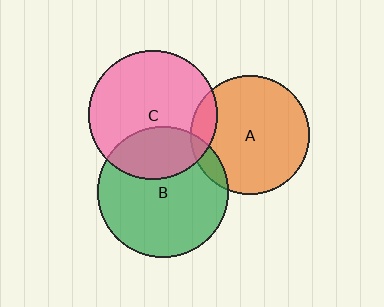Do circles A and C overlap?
Yes.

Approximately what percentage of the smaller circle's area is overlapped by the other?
Approximately 10%.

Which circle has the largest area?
Circle B (green).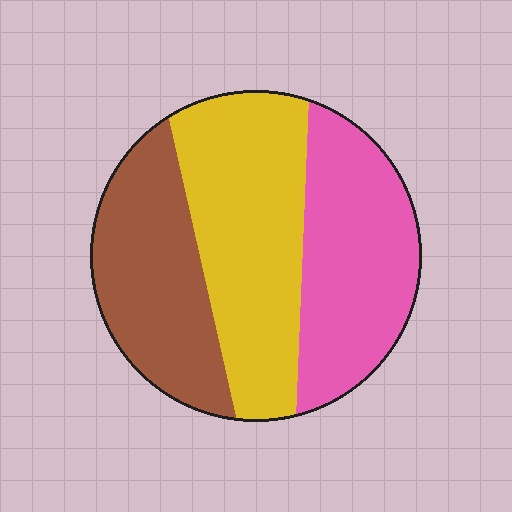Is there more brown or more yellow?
Yellow.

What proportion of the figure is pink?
Pink takes up between a quarter and a half of the figure.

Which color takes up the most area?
Yellow, at roughly 40%.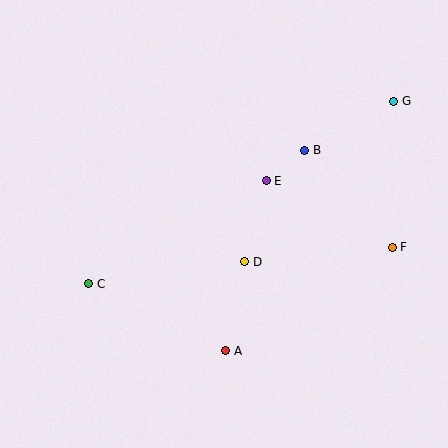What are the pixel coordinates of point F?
Point F is at (392, 247).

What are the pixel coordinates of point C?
Point C is at (89, 284).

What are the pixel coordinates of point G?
Point G is at (394, 101).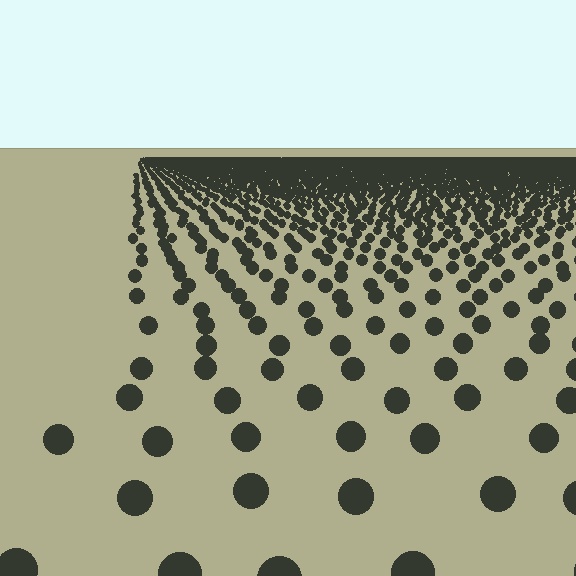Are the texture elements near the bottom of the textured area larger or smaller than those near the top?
Larger. Near the bottom, elements are closer to the viewer and appear at a bigger on-screen size.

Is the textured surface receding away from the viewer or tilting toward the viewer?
The surface is receding away from the viewer. Texture elements get smaller and denser toward the top.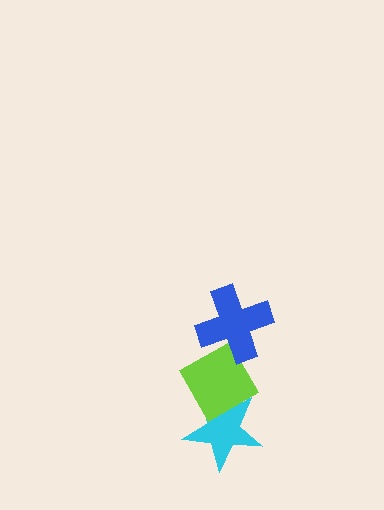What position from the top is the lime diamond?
The lime diamond is 2nd from the top.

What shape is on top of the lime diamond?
The blue cross is on top of the lime diamond.